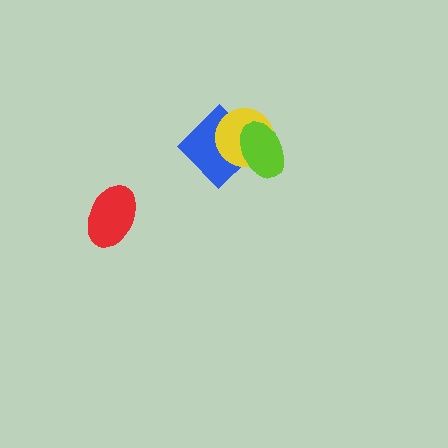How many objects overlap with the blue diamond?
2 objects overlap with the blue diamond.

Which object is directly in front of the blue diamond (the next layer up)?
The yellow circle is directly in front of the blue diamond.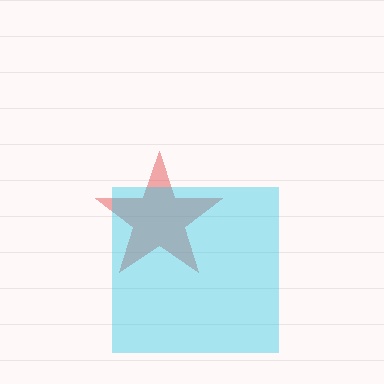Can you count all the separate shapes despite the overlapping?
Yes, there are 2 separate shapes.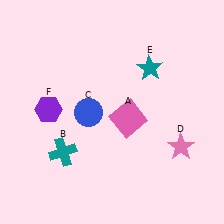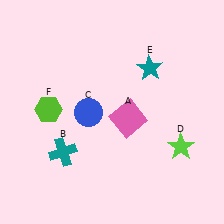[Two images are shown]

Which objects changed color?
D changed from pink to lime. F changed from purple to lime.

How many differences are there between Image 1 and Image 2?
There are 2 differences between the two images.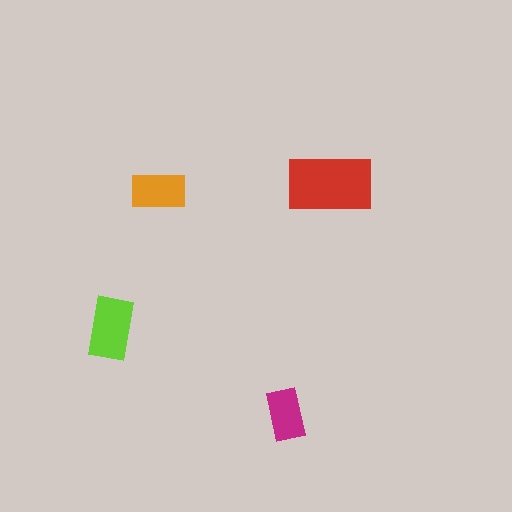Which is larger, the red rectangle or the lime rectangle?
The red one.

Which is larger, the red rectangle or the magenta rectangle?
The red one.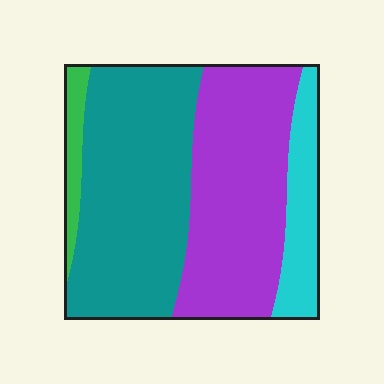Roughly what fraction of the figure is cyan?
Cyan takes up about one eighth (1/8) of the figure.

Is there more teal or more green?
Teal.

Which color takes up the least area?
Green, at roughly 5%.